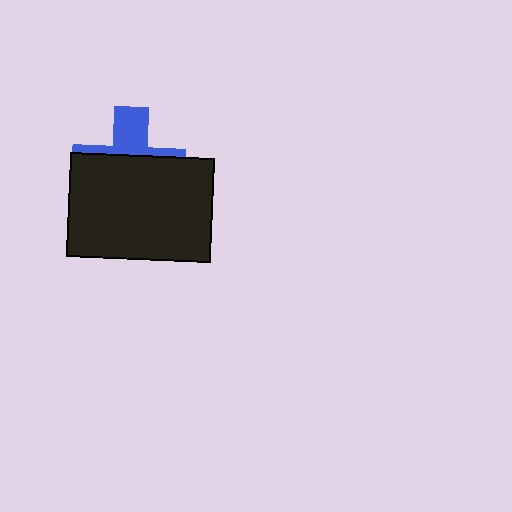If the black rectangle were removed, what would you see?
You would see the complete blue cross.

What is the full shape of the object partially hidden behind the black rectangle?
The partially hidden object is a blue cross.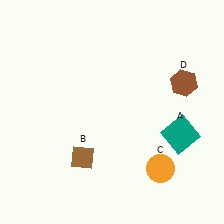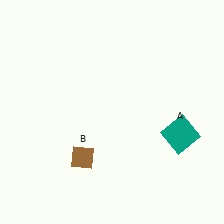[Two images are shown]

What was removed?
The orange circle (C), the brown hexagon (D) were removed in Image 2.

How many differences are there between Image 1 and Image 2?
There are 2 differences between the two images.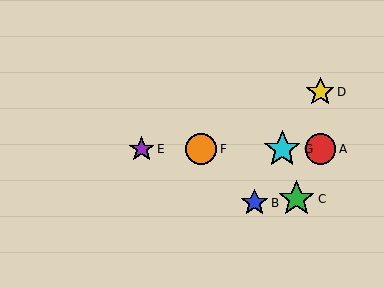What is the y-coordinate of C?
Object C is at y≈199.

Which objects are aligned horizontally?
Objects A, E, F, G are aligned horizontally.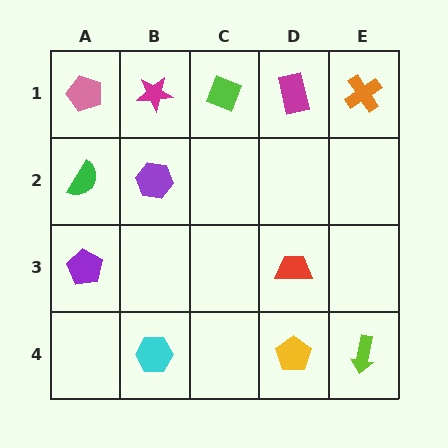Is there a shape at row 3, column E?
No, that cell is empty.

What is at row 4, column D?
A yellow pentagon.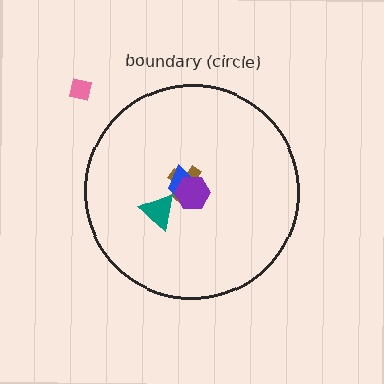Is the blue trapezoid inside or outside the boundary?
Inside.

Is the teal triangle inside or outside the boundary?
Inside.